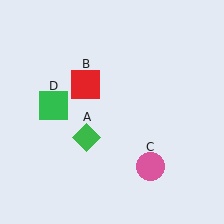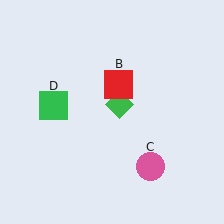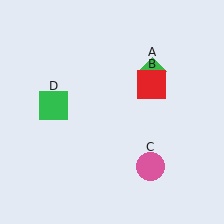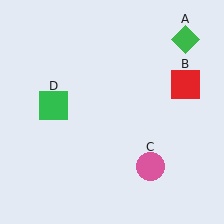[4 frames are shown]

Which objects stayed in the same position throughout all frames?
Pink circle (object C) and green square (object D) remained stationary.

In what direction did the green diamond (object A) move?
The green diamond (object A) moved up and to the right.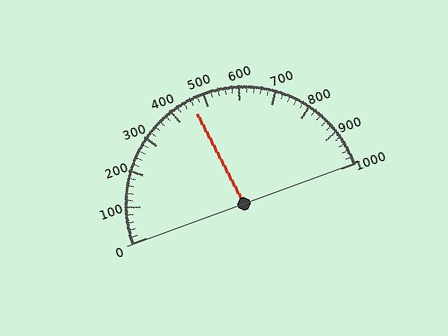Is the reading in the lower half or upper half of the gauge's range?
The reading is in the lower half of the range (0 to 1000).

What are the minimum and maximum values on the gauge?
The gauge ranges from 0 to 1000.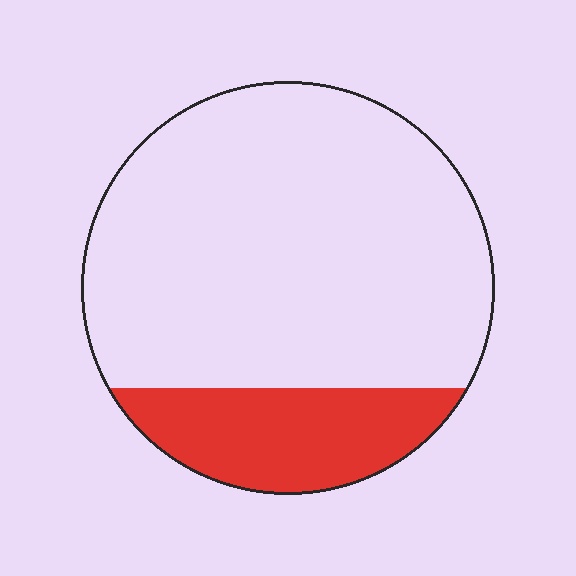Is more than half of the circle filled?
No.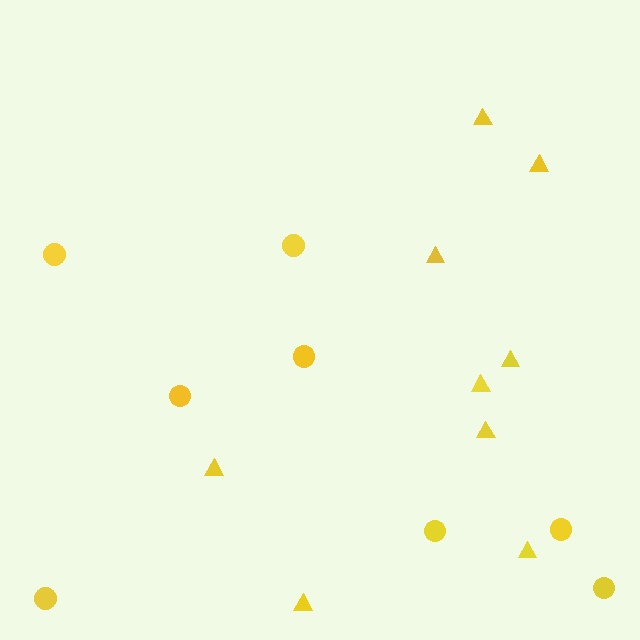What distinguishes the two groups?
There are 2 groups: one group of triangles (9) and one group of circles (8).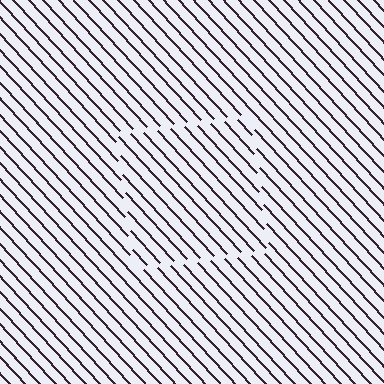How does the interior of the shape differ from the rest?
The interior of the shape contains the same grating, shifted by half a period — the contour is defined by the phase discontinuity where line-ends from the inner and outer gratings abut.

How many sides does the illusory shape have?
4 sides — the line-ends trace a square.